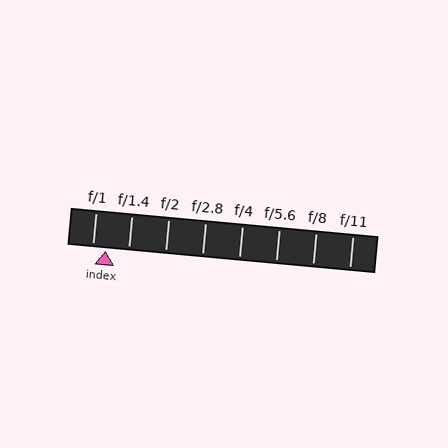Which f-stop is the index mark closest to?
The index mark is closest to f/1.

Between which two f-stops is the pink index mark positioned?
The index mark is between f/1 and f/1.4.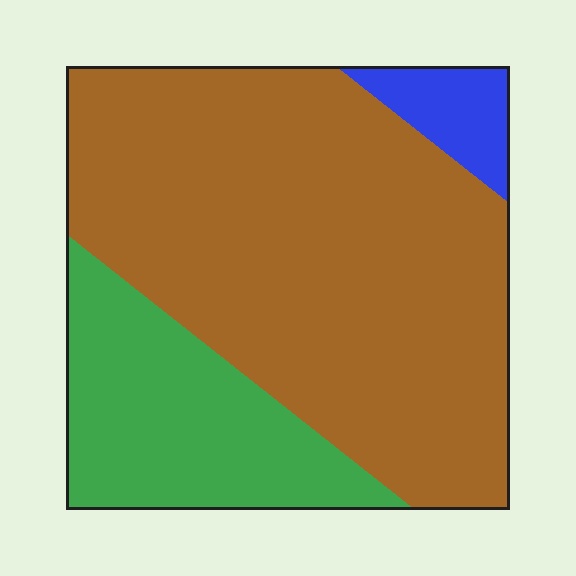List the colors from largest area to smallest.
From largest to smallest: brown, green, blue.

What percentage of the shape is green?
Green covers 24% of the shape.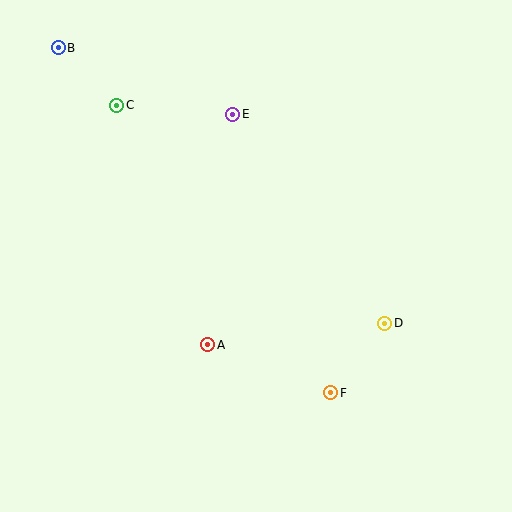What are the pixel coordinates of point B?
Point B is at (58, 48).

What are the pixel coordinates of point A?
Point A is at (208, 345).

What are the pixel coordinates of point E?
Point E is at (233, 114).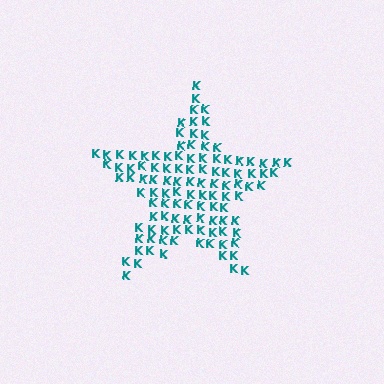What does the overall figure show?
The overall figure shows a star.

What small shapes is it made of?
It is made of small letter K's.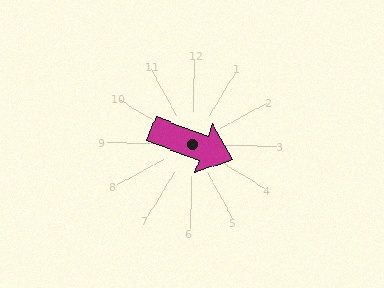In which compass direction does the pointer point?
East.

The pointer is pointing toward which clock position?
Roughly 4 o'clock.